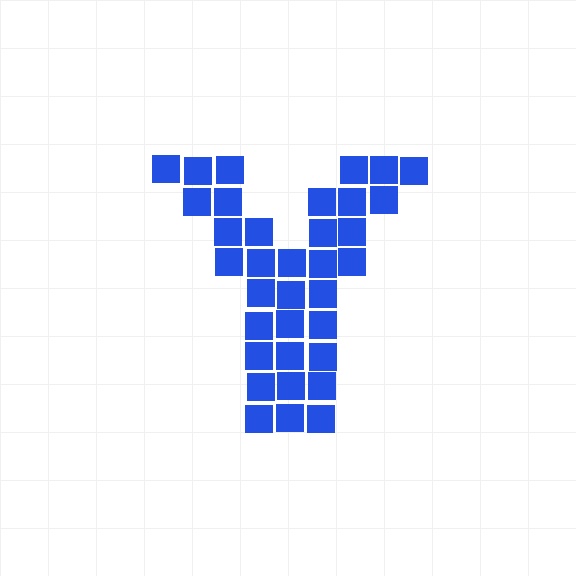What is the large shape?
The large shape is the letter Y.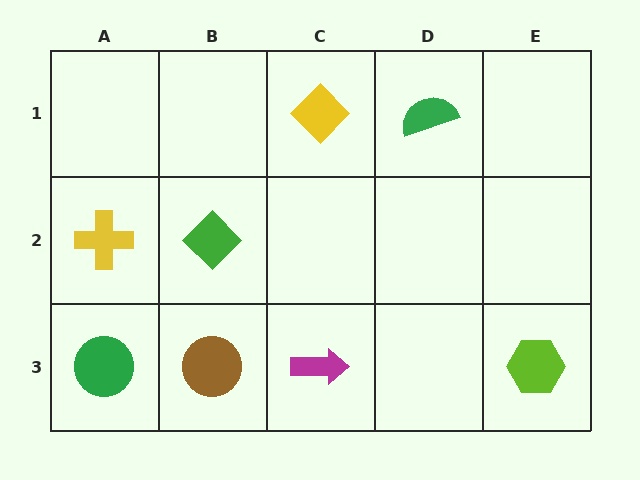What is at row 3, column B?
A brown circle.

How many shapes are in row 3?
4 shapes.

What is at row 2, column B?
A green diamond.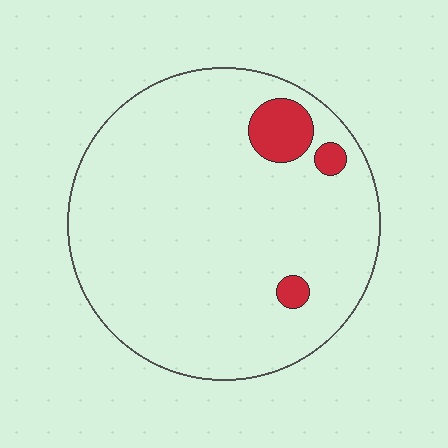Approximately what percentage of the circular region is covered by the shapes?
Approximately 5%.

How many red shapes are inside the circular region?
3.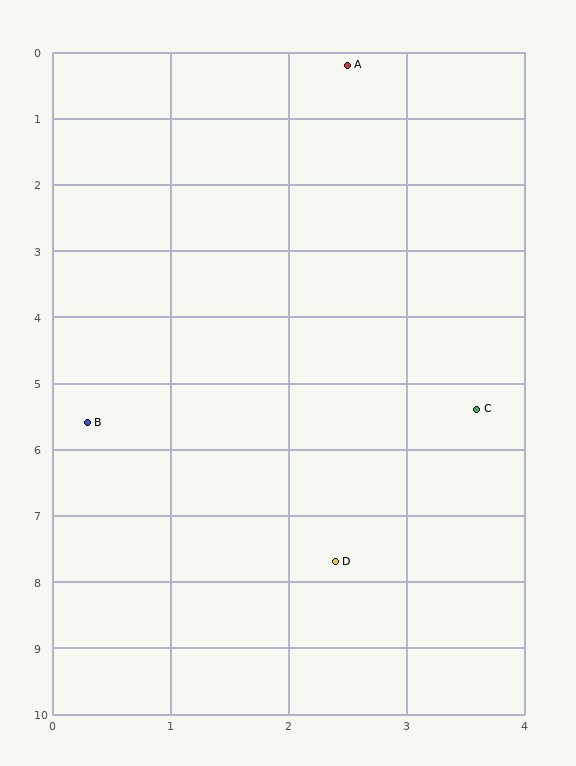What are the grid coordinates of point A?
Point A is at approximately (2.5, 0.2).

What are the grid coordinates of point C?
Point C is at approximately (3.6, 5.4).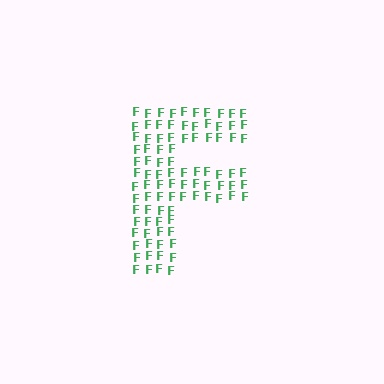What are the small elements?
The small elements are letter F's.